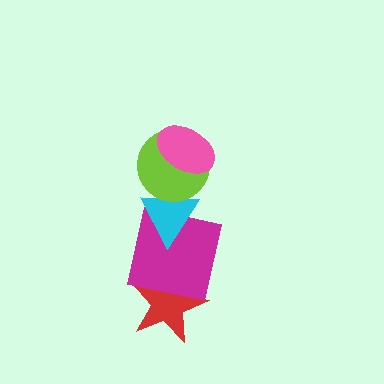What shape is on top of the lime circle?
The pink ellipse is on top of the lime circle.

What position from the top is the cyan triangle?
The cyan triangle is 3rd from the top.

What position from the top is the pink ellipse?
The pink ellipse is 1st from the top.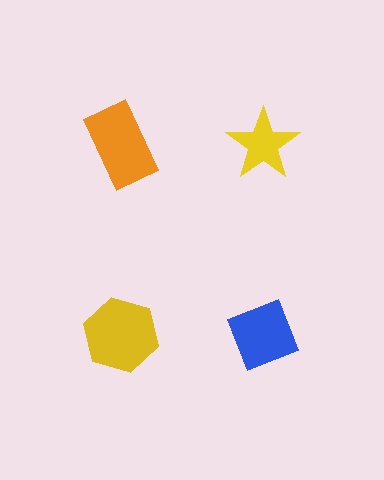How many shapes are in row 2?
2 shapes.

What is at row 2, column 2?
A blue diamond.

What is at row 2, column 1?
A yellow hexagon.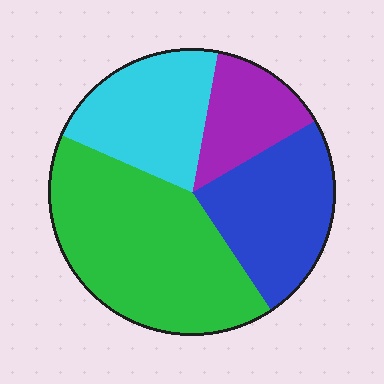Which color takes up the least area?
Purple, at roughly 15%.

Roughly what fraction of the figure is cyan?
Cyan takes up about one fifth (1/5) of the figure.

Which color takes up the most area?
Green, at roughly 40%.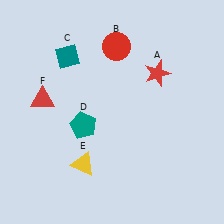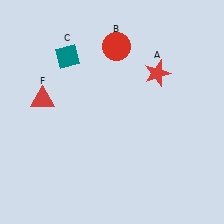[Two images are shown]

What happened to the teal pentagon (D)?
The teal pentagon (D) was removed in Image 2. It was in the bottom-left area of Image 1.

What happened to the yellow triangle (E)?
The yellow triangle (E) was removed in Image 2. It was in the bottom-left area of Image 1.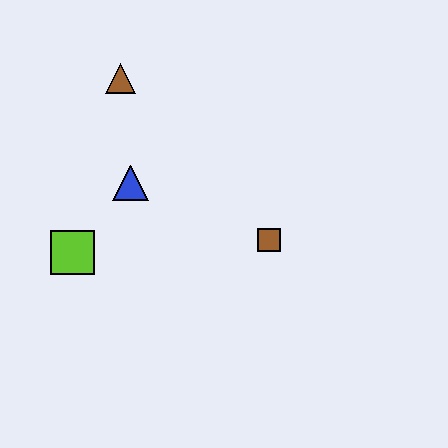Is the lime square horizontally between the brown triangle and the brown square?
No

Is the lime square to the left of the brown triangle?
Yes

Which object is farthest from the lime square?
The brown square is farthest from the lime square.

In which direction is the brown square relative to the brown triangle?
The brown square is below the brown triangle.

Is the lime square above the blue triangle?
No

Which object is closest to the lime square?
The blue triangle is closest to the lime square.